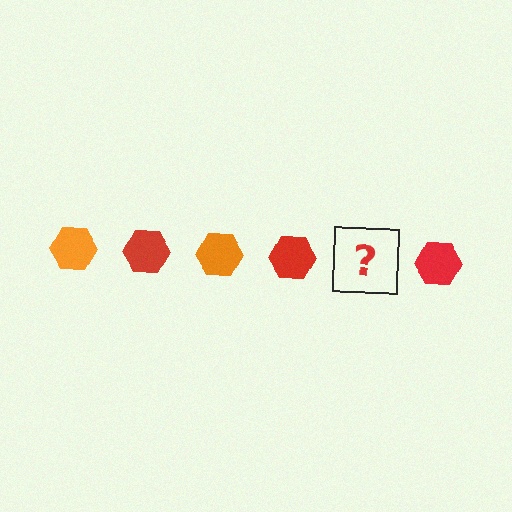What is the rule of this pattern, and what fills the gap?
The rule is that the pattern cycles through orange, red hexagons. The gap should be filled with an orange hexagon.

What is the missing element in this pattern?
The missing element is an orange hexagon.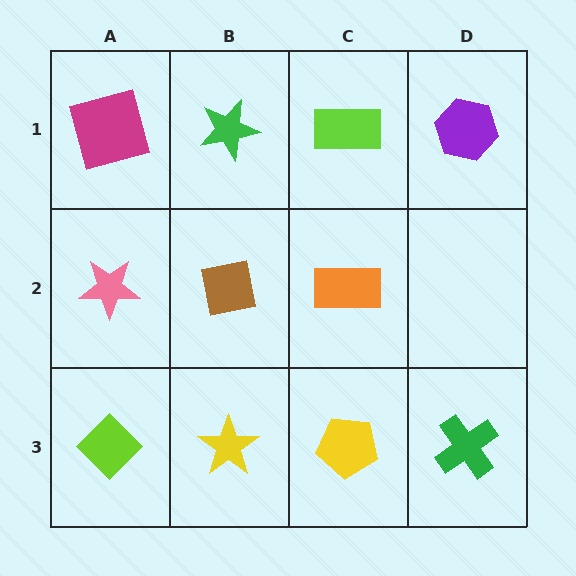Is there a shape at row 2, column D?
No, that cell is empty.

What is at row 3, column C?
A yellow pentagon.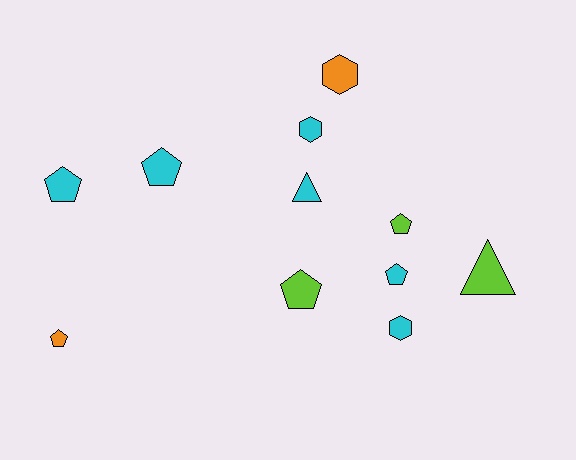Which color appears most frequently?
Cyan, with 6 objects.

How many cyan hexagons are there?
There are 2 cyan hexagons.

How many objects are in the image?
There are 11 objects.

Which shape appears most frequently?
Pentagon, with 6 objects.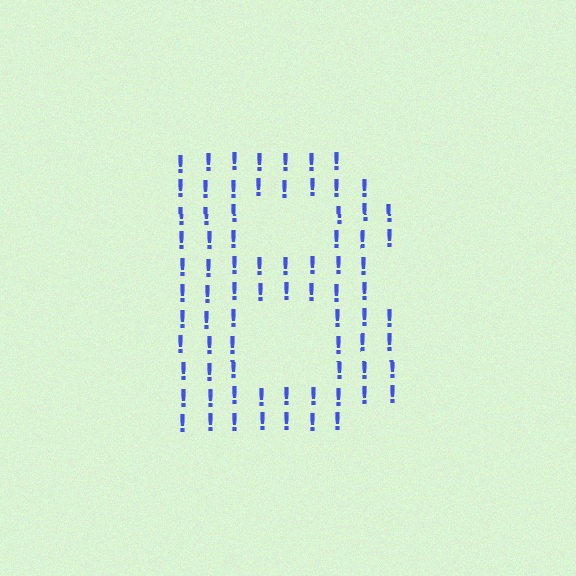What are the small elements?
The small elements are exclamation marks.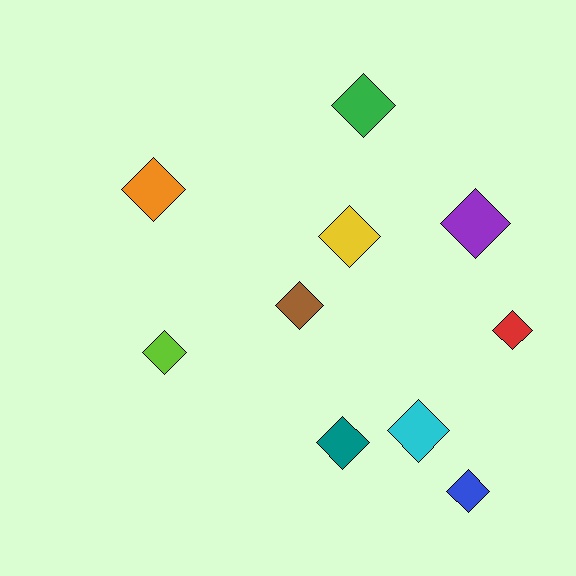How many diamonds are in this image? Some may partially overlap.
There are 10 diamonds.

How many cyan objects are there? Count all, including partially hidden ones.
There is 1 cyan object.